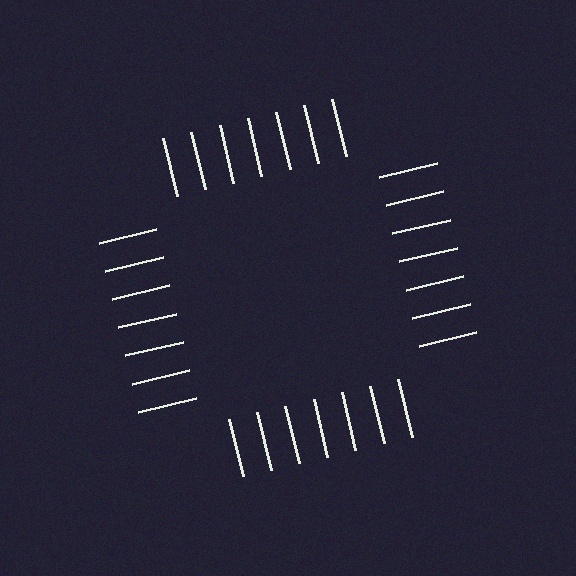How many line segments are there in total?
28 — 7 along each of the 4 edges.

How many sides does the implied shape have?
4 sides — the line-ends trace a square.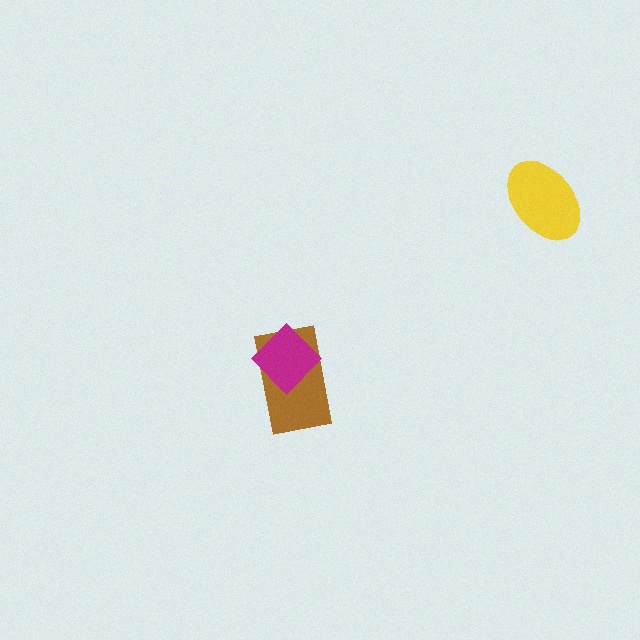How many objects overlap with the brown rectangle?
1 object overlaps with the brown rectangle.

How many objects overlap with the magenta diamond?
1 object overlaps with the magenta diamond.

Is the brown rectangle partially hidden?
Yes, it is partially covered by another shape.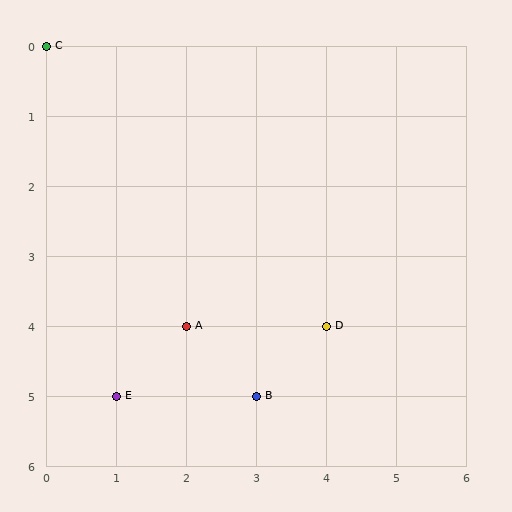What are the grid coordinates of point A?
Point A is at grid coordinates (2, 4).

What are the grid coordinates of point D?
Point D is at grid coordinates (4, 4).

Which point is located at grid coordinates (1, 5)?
Point E is at (1, 5).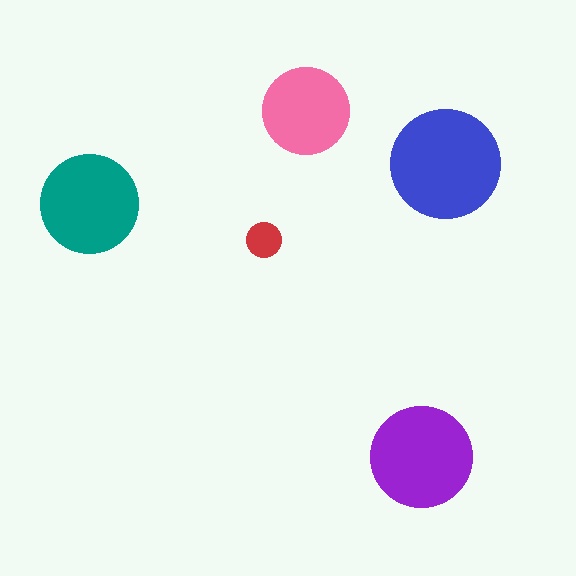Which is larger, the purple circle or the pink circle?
The purple one.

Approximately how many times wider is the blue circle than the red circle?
About 3 times wider.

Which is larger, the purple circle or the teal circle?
The purple one.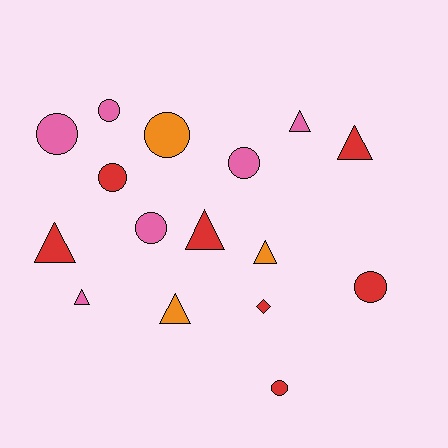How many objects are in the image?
There are 16 objects.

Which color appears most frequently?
Red, with 7 objects.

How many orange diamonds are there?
There are no orange diamonds.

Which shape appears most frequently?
Circle, with 8 objects.